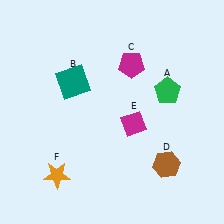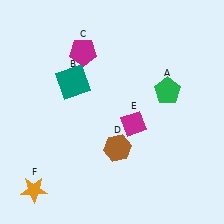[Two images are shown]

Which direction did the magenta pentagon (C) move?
The magenta pentagon (C) moved left.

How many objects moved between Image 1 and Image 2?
3 objects moved between the two images.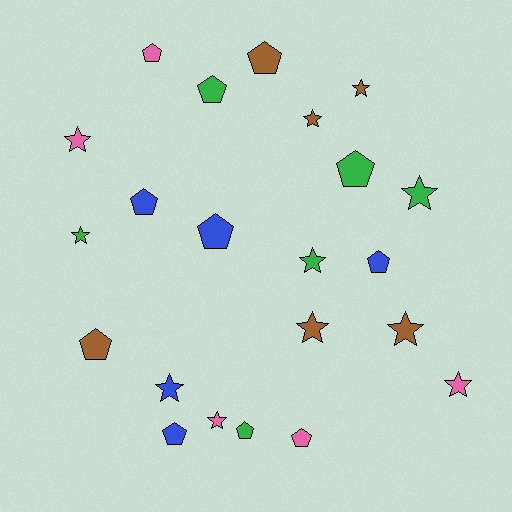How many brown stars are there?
There are 4 brown stars.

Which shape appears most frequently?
Pentagon, with 11 objects.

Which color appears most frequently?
Green, with 6 objects.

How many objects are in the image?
There are 22 objects.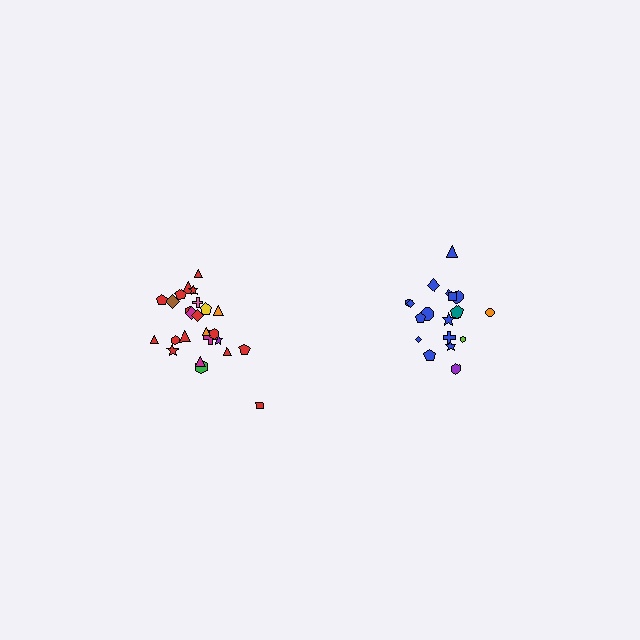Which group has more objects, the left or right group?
The left group.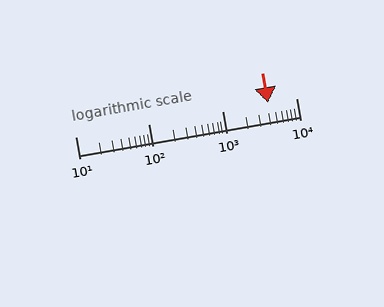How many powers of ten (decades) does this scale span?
The scale spans 3 decades, from 10 to 10000.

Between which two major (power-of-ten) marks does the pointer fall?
The pointer is between 1000 and 10000.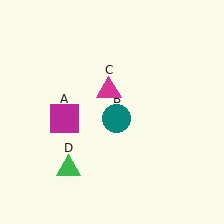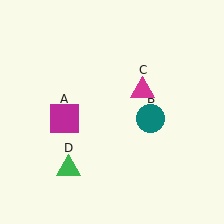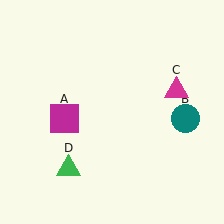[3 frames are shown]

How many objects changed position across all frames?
2 objects changed position: teal circle (object B), magenta triangle (object C).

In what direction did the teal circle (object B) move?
The teal circle (object B) moved right.